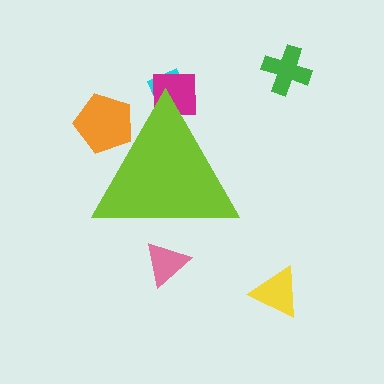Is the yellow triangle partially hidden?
No, the yellow triangle is fully visible.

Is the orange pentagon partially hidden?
Yes, the orange pentagon is partially hidden behind the lime triangle.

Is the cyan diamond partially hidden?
Yes, the cyan diamond is partially hidden behind the lime triangle.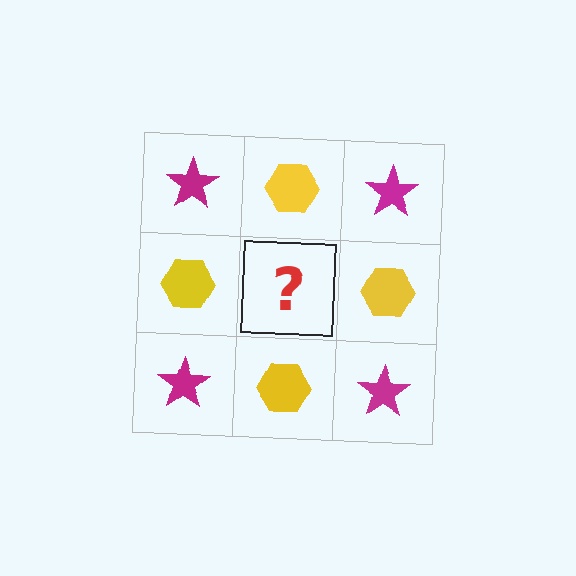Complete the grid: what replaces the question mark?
The question mark should be replaced with a magenta star.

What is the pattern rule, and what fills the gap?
The rule is that it alternates magenta star and yellow hexagon in a checkerboard pattern. The gap should be filled with a magenta star.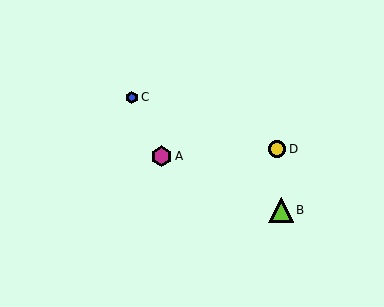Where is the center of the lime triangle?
The center of the lime triangle is at (281, 210).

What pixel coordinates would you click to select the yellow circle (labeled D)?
Click at (277, 149) to select the yellow circle D.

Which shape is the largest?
The lime triangle (labeled B) is the largest.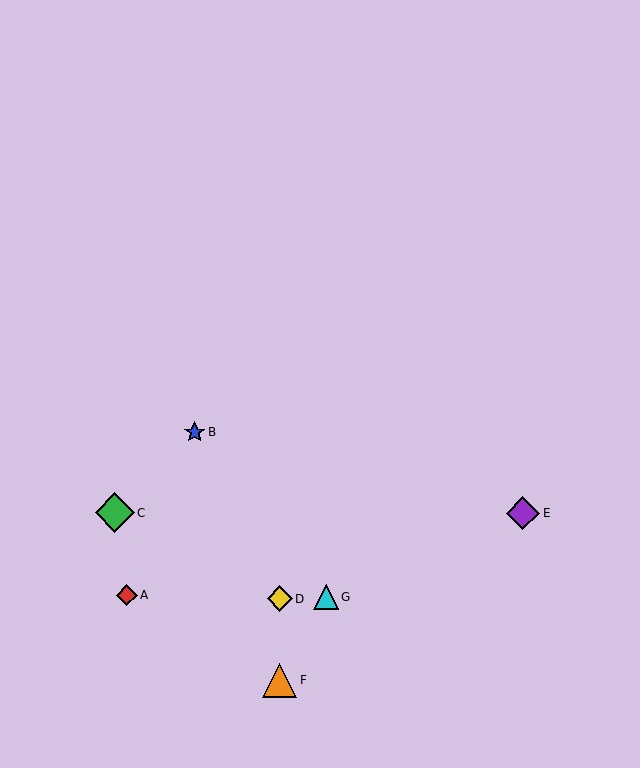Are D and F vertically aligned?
Yes, both are at x≈280.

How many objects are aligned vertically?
2 objects (D, F) are aligned vertically.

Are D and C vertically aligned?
No, D is at x≈280 and C is at x≈115.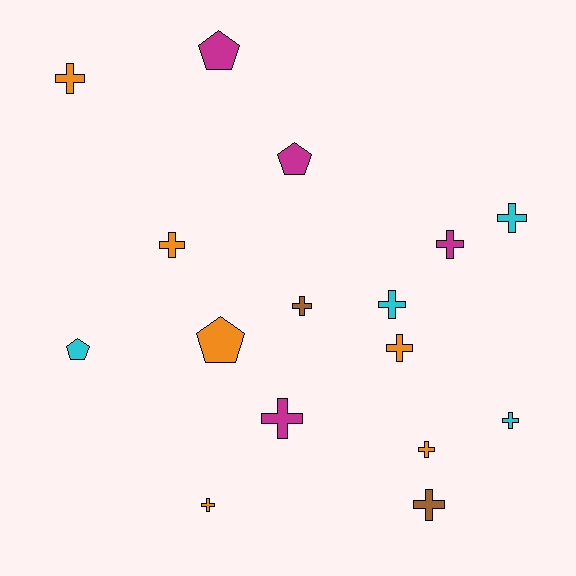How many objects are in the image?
There are 16 objects.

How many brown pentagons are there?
There are no brown pentagons.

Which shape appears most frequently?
Cross, with 12 objects.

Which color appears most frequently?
Orange, with 6 objects.